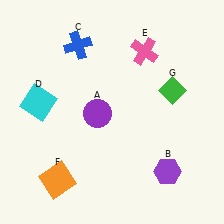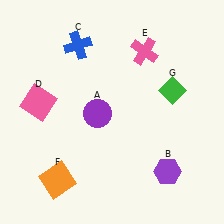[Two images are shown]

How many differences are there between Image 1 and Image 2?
There is 1 difference between the two images.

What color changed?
The square (D) changed from cyan in Image 1 to pink in Image 2.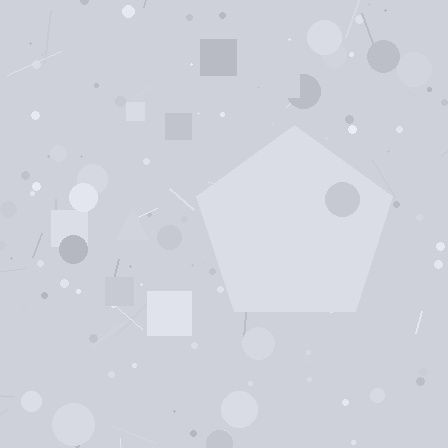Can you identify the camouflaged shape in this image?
The camouflaged shape is a pentagon.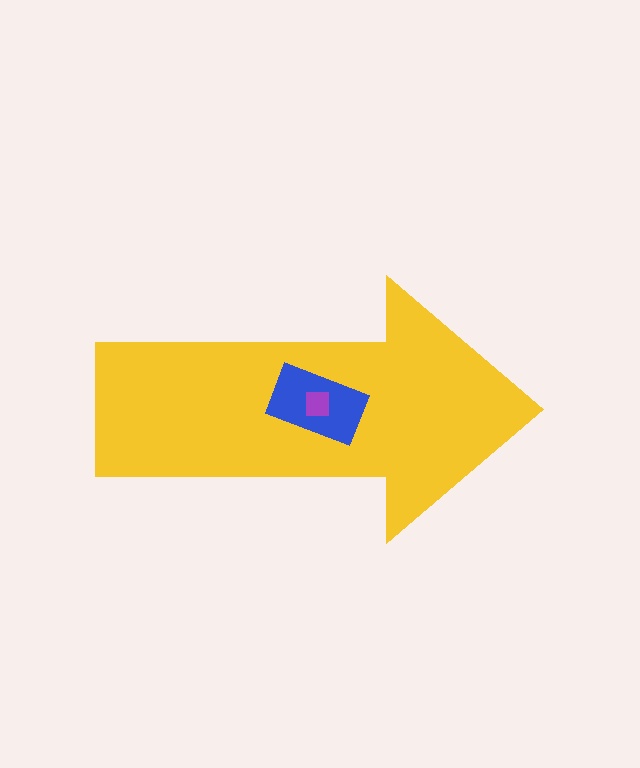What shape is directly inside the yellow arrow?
The blue rectangle.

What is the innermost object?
The purple square.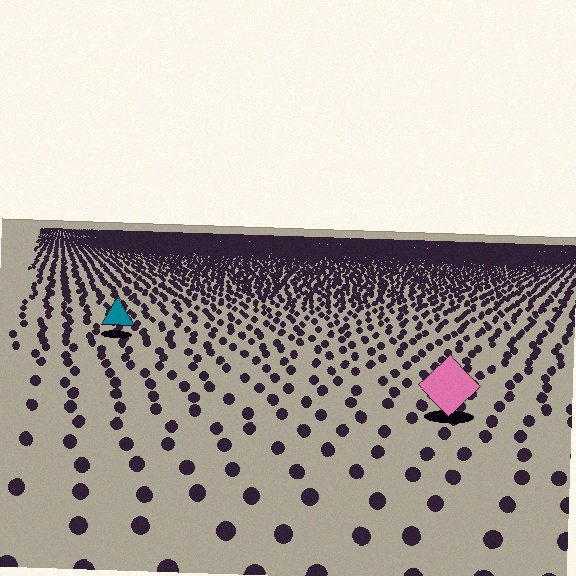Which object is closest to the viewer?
The pink diamond is closest. The texture marks near it are larger and more spread out.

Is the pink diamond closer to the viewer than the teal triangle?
Yes. The pink diamond is closer — you can tell from the texture gradient: the ground texture is coarser near it.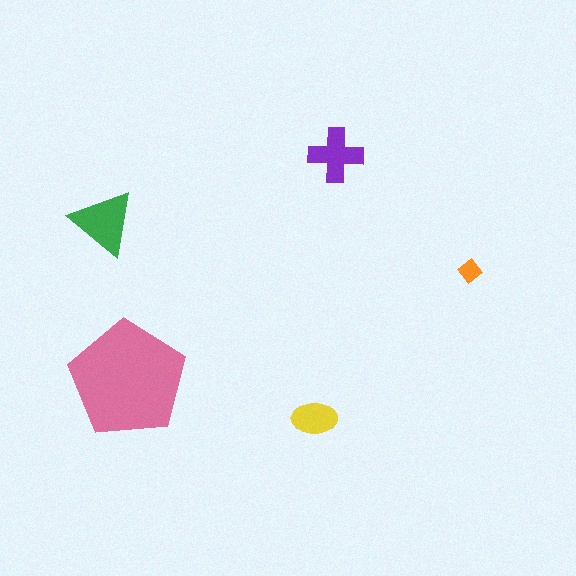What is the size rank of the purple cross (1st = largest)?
3rd.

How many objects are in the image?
There are 5 objects in the image.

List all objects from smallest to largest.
The orange diamond, the yellow ellipse, the purple cross, the green triangle, the pink pentagon.